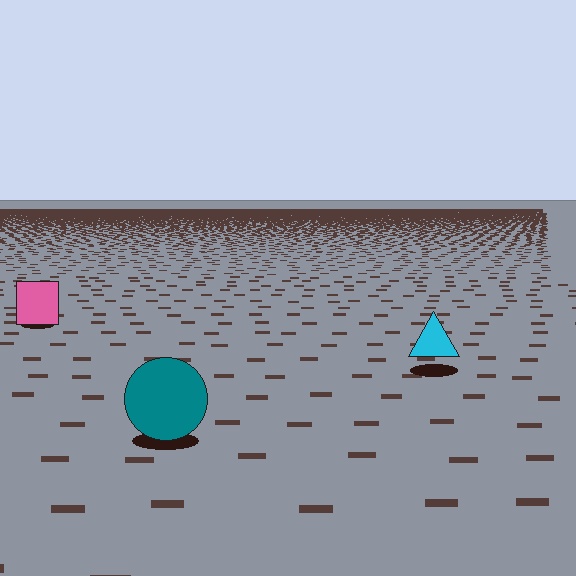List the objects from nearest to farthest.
From nearest to farthest: the teal circle, the cyan triangle, the pink square.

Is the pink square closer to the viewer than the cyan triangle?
No. The cyan triangle is closer — you can tell from the texture gradient: the ground texture is coarser near it.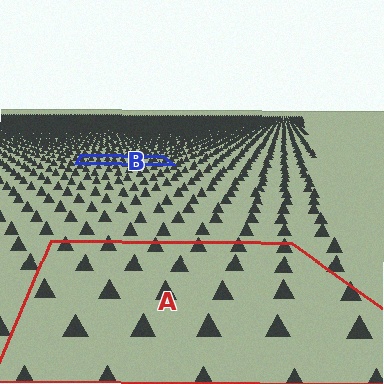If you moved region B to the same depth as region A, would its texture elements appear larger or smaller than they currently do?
They would appear larger. At a closer depth, the same texture elements are projected at a bigger on-screen size.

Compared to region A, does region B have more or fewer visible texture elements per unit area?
Region B has more texture elements per unit area — they are packed more densely because it is farther away.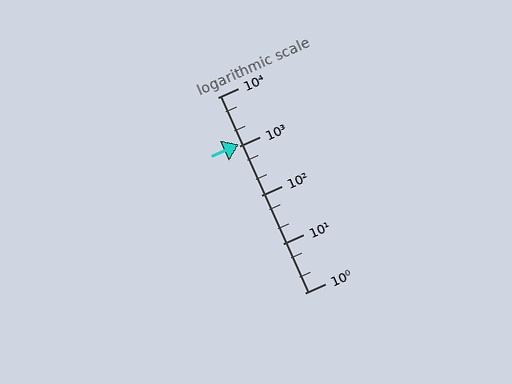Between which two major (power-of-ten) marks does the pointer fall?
The pointer is between 1000 and 10000.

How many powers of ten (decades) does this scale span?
The scale spans 4 decades, from 1 to 10000.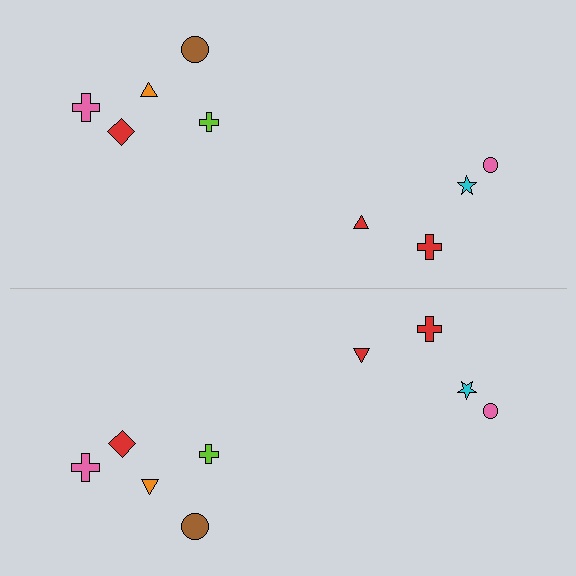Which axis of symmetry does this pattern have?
The pattern has a horizontal axis of symmetry running through the center of the image.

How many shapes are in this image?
There are 18 shapes in this image.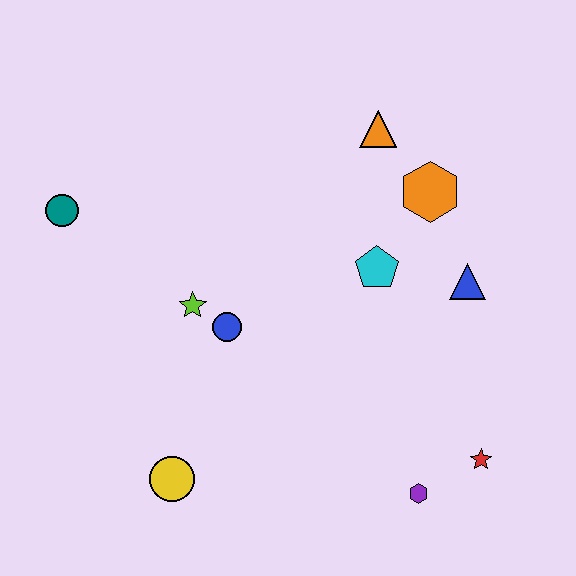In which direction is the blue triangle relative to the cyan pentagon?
The blue triangle is to the right of the cyan pentagon.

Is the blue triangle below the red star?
No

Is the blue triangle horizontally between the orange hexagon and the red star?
Yes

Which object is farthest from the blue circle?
The red star is farthest from the blue circle.